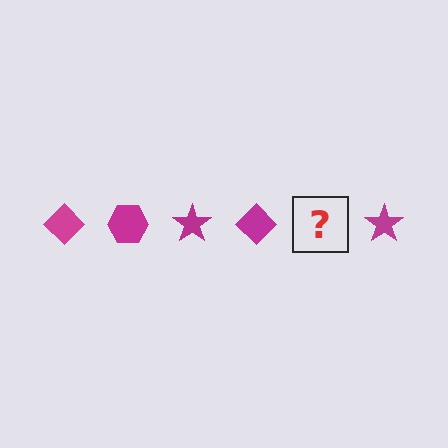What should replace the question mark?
The question mark should be replaced with a magenta hexagon.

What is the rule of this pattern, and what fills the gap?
The rule is that the pattern cycles through diamond, hexagon, star shapes in magenta. The gap should be filled with a magenta hexagon.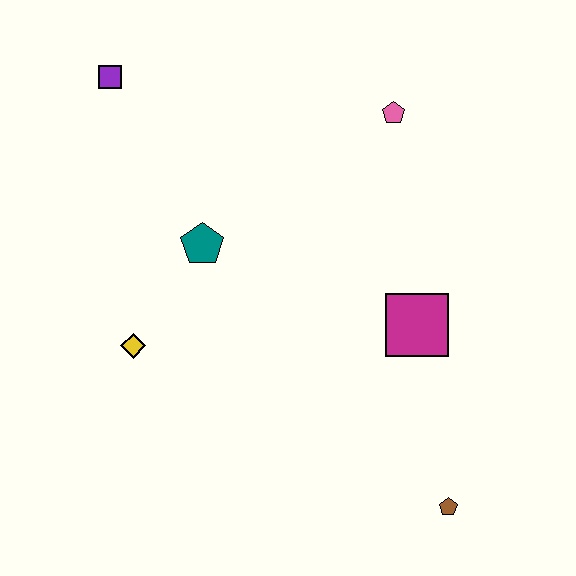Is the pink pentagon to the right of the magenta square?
No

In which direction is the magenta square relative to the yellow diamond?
The magenta square is to the right of the yellow diamond.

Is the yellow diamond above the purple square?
No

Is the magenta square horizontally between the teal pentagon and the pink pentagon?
No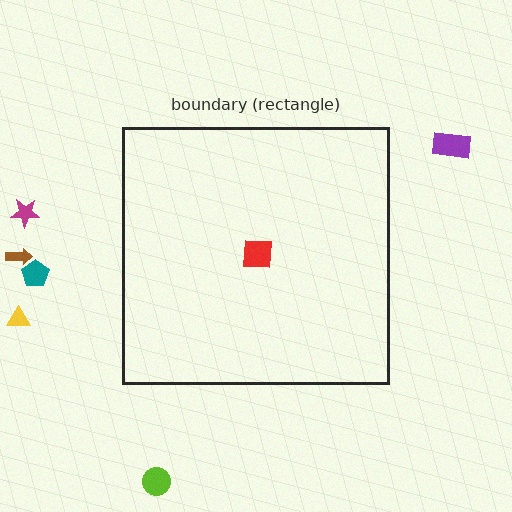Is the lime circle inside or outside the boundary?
Outside.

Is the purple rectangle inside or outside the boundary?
Outside.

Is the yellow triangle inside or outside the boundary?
Outside.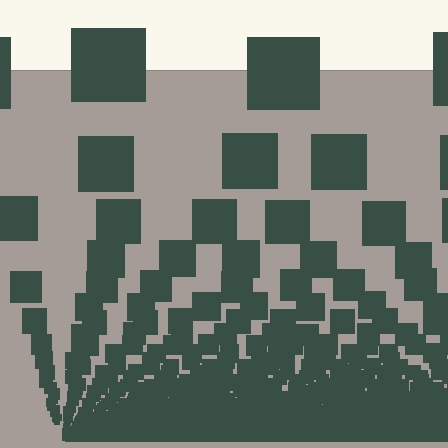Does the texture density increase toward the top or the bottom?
Density increases toward the bottom.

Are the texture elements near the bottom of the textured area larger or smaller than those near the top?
Smaller. The gradient is inverted — elements near the bottom are smaller and denser.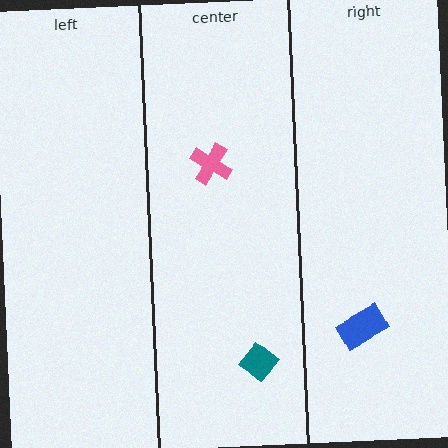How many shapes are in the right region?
1.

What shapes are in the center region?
The pink cross, the teal diamond.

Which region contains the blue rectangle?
The right region.